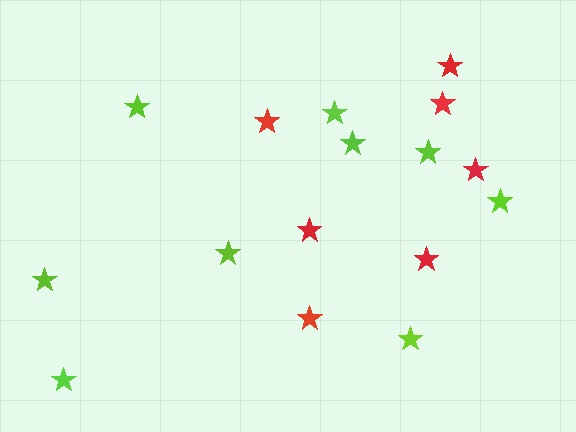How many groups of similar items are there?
There are 2 groups: one group of red stars (7) and one group of lime stars (9).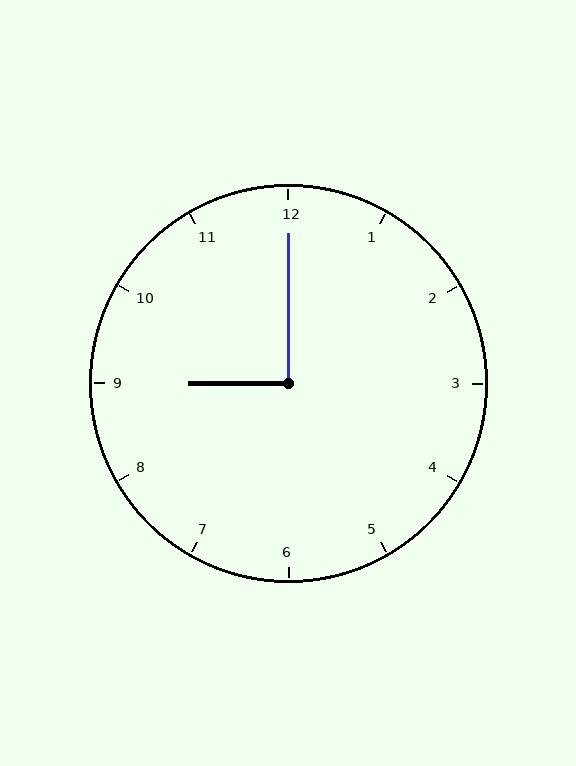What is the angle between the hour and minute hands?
Approximately 90 degrees.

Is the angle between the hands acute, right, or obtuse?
It is right.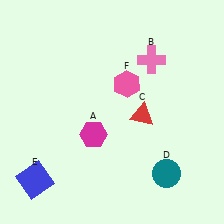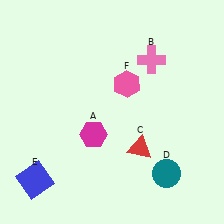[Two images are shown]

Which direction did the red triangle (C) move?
The red triangle (C) moved down.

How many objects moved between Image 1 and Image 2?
1 object moved between the two images.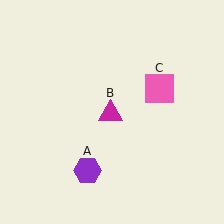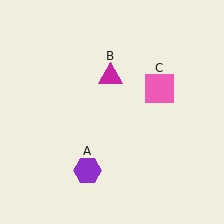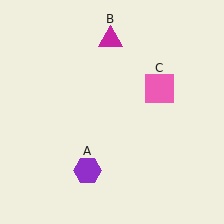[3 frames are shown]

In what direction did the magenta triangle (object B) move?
The magenta triangle (object B) moved up.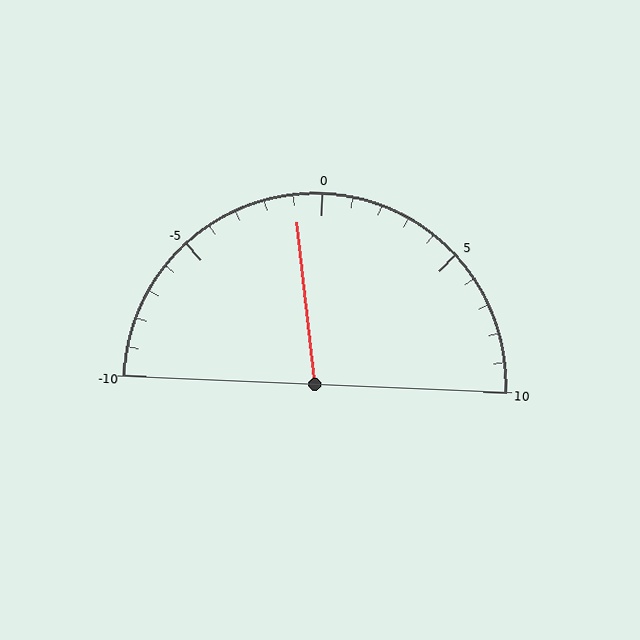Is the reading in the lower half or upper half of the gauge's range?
The reading is in the lower half of the range (-10 to 10).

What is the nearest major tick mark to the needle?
The nearest major tick mark is 0.